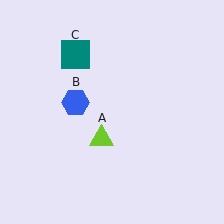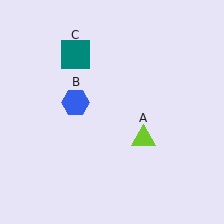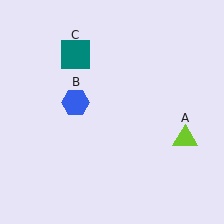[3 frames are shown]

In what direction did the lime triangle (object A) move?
The lime triangle (object A) moved right.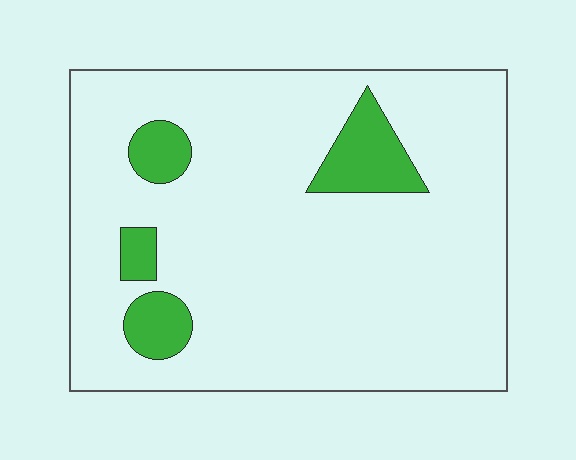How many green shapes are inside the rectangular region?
4.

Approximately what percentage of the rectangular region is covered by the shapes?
Approximately 10%.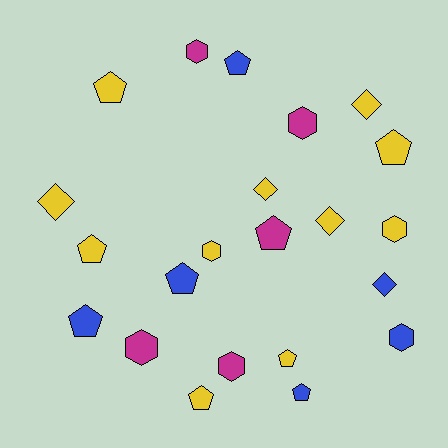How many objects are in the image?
There are 22 objects.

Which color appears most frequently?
Yellow, with 11 objects.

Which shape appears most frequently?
Pentagon, with 10 objects.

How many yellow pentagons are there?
There are 5 yellow pentagons.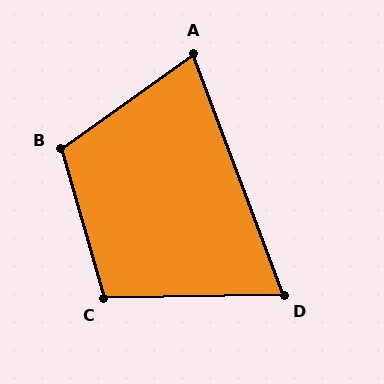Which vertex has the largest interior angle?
B, at approximately 110 degrees.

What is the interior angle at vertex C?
Approximately 105 degrees (obtuse).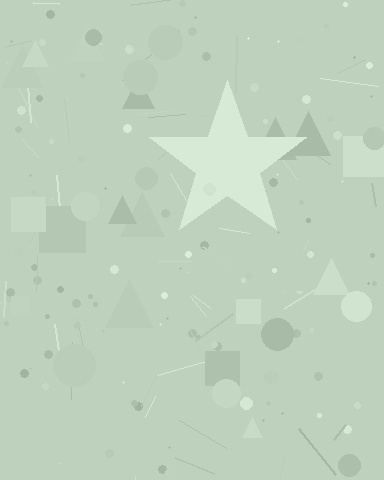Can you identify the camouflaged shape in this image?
The camouflaged shape is a star.